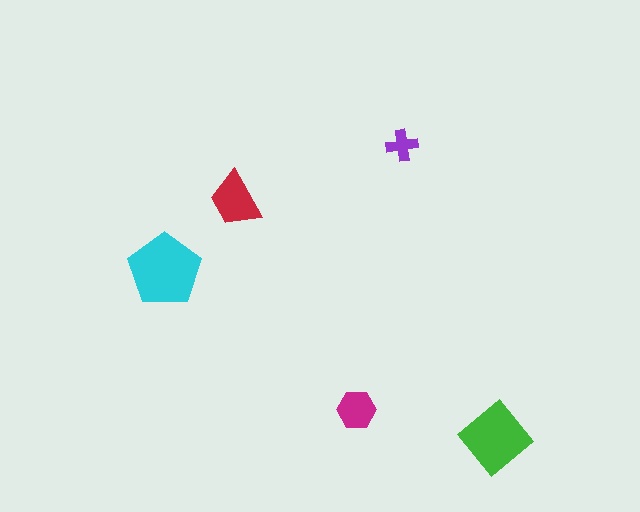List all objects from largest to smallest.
The cyan pentagon, the green diamond, the red trapezoid, the magenta hexagon, the purple cross.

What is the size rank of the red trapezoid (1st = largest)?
3rd.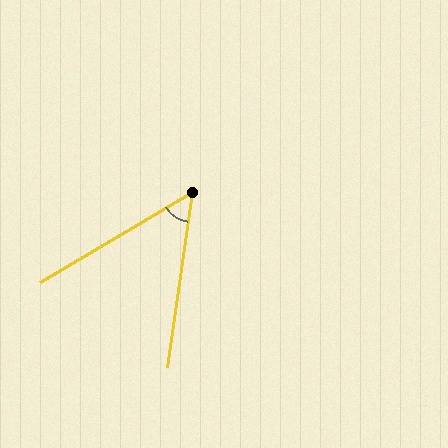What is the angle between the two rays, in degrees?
Approximately 51 degrees.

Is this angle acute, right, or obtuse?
It is acute.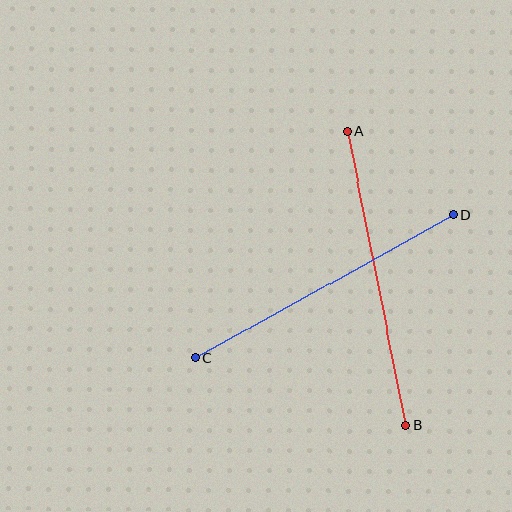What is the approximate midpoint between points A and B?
The midpoint is at approximately (376, 278) pixels.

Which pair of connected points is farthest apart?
Points A and B are farthest apart.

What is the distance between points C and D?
The distance is approximately 295 pixels.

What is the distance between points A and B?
The distance is approximately 300 pixels.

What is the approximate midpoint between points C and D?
The midpoint is at approximately (325, 286) pixels.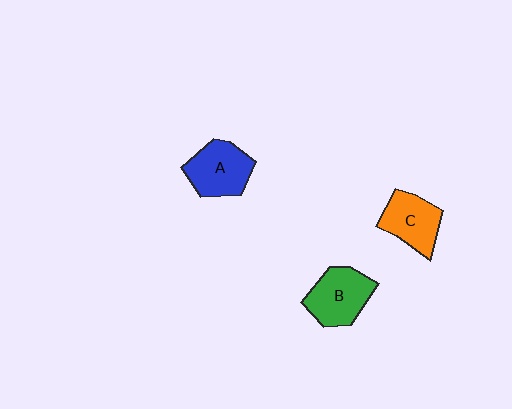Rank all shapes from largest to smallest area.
From largest to smallest: B (green), A (blue), C (orange).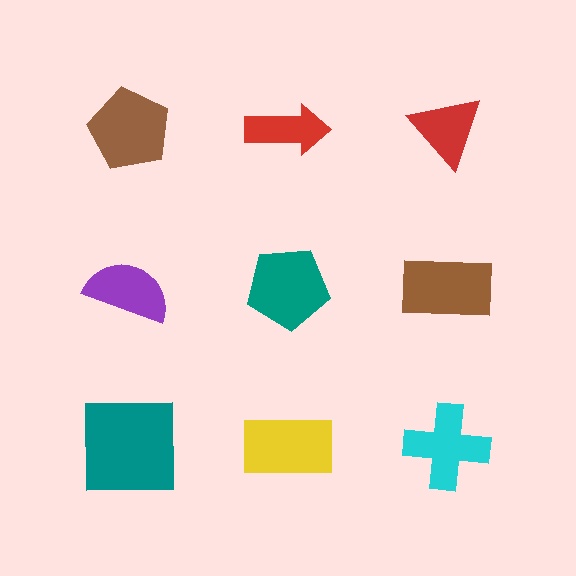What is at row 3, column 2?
A yellow rectangle.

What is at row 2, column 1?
A purple semicircle.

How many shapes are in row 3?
3 shapes.